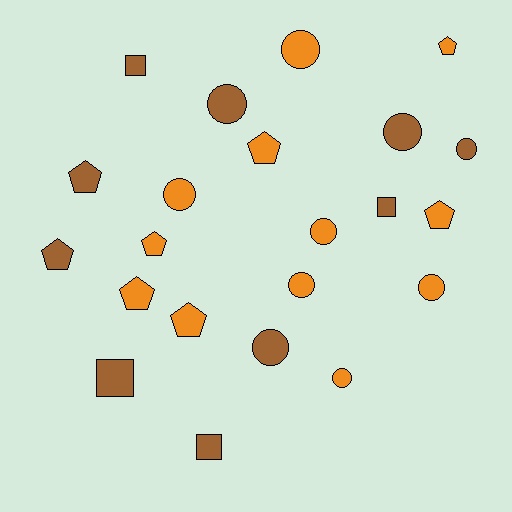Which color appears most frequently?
Orange, with 12 objects.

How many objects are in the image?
There are 22 objects.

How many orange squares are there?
There are no orange squares.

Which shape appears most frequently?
Circle, with 10 objects.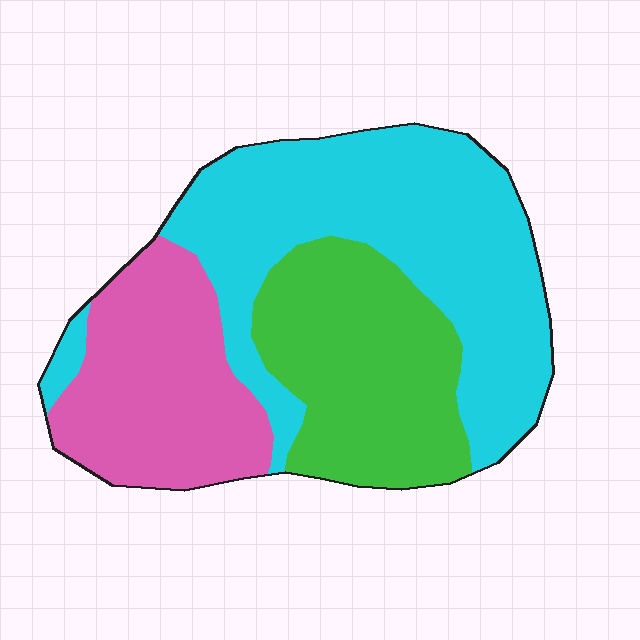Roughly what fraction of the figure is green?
Green takes up about one quarter (1/4) of the figure.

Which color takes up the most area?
Cyan, at roughly 45%.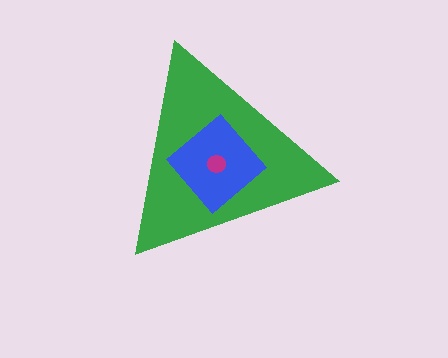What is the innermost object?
The magenta circle.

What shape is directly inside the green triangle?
The blue diamond.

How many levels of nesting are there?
3.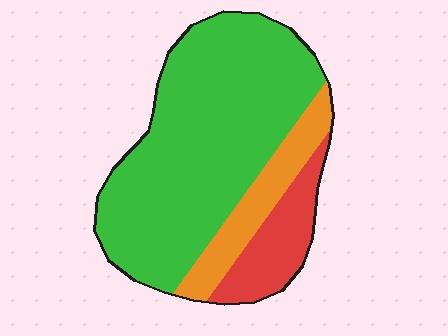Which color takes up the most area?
Green, at roughly 70%.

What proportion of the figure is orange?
Orange takes up about one sixth (1/6) of the figure.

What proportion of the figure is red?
Red covers 15% of the figure.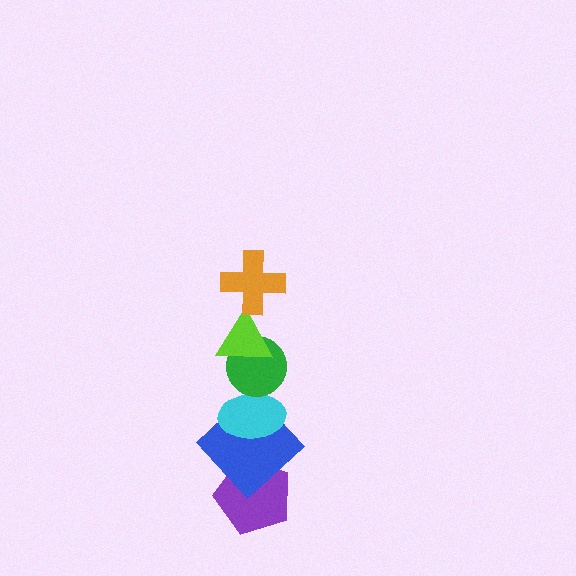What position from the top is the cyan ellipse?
The cyan ellipse is 4th from the top.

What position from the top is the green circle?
The green circle is 3rd from the top.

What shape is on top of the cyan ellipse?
The green circle is on top of the cyan ellipse.